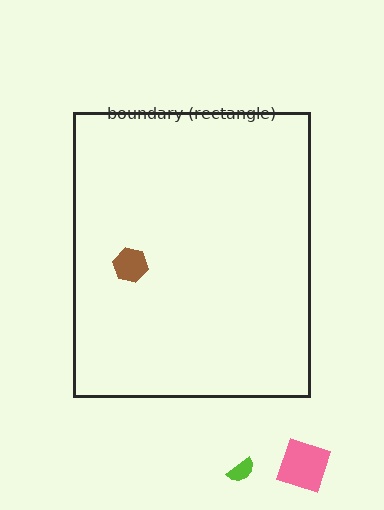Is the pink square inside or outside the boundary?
Outside.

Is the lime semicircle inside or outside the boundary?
Outside.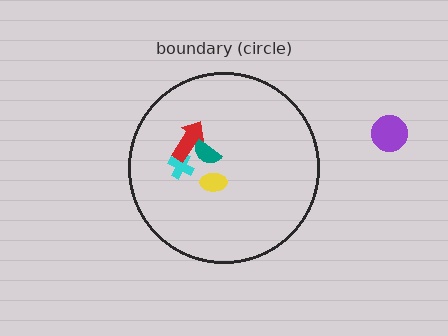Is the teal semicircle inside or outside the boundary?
Inside.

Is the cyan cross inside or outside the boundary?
Inside.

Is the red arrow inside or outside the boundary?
Inside.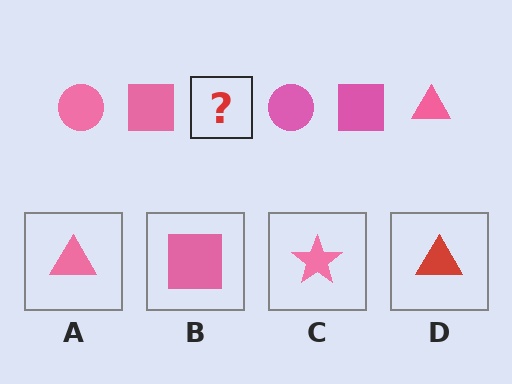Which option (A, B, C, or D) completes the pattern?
A.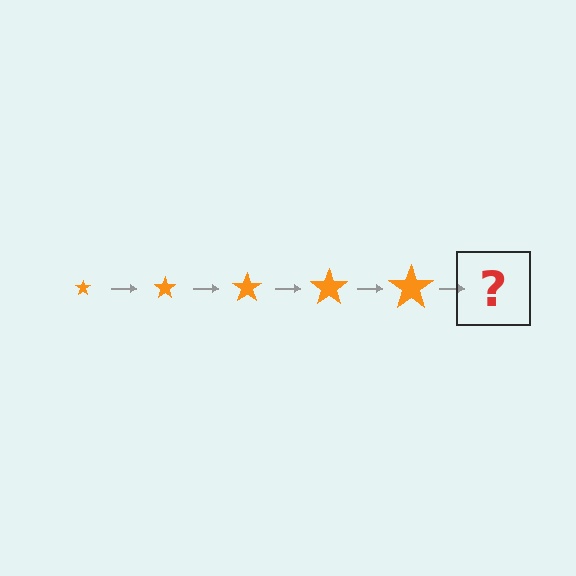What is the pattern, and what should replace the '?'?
The pattern is that the star gets progressively larger each step. The '?' should be an orange star, larger than the previous one.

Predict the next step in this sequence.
The next step is an orange star, larger than the previous one.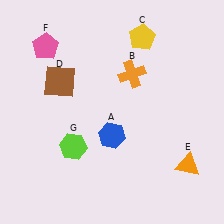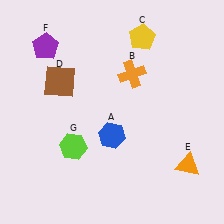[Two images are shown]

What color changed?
The pentagon (F) changed from pink in Image 1 to purple in Image 2.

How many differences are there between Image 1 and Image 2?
There is 1 difference between the two images.